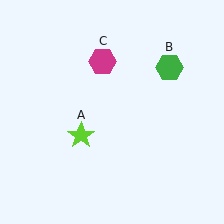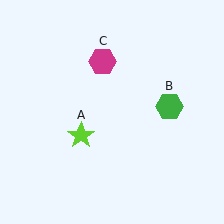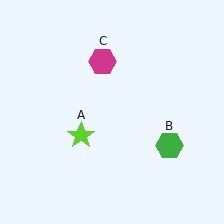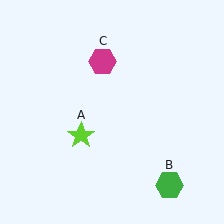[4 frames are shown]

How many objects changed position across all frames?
1 object changed position: green hexagon (object B).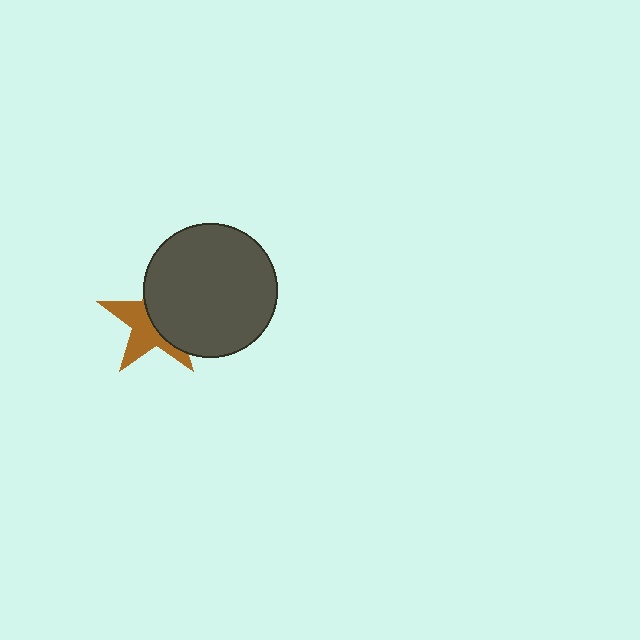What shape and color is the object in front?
The object in front is a dark gray circle.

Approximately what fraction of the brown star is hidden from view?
Roughly 53% of the brown star is hidden behind the dark gray circle.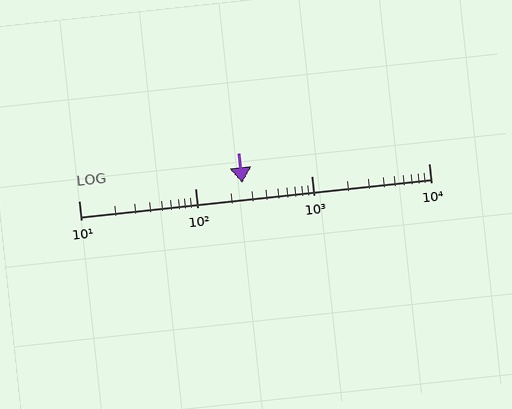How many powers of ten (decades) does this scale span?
The scale spans 3 decades, from 10 to 10000.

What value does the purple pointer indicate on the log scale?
The pointer indicates approximately 250.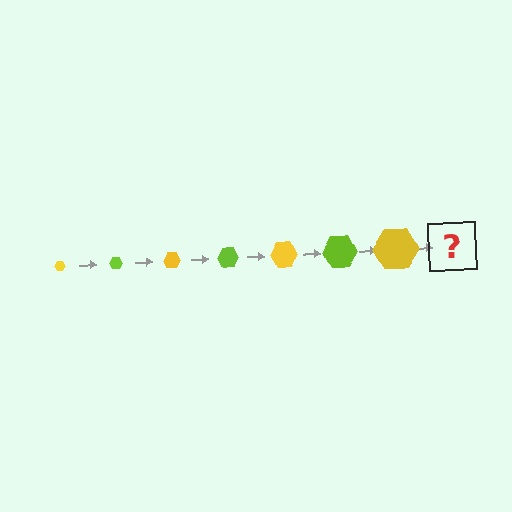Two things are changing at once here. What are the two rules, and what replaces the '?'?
The two rules are that the hexagon grows larger each step and the color cycles through yellow and lime. The '?' should be a lime hexagon, larger than the previous one.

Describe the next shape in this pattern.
It should be a lime hexagon, larger than the previous one.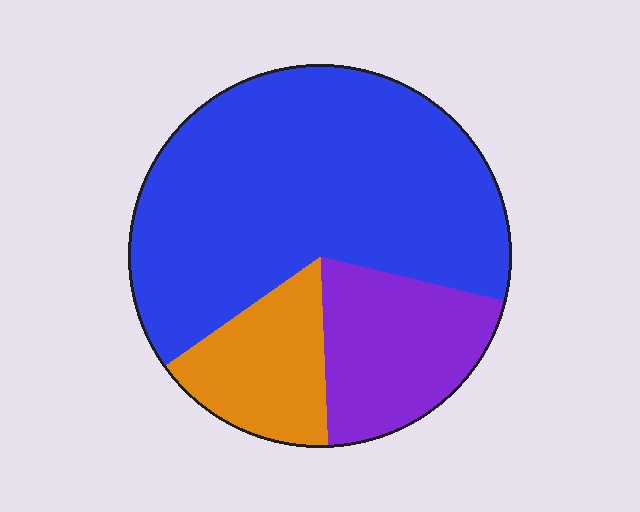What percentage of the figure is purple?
Purple covers 20% of the figure.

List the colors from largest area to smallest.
From largest to smallest: blue, purple, orange.